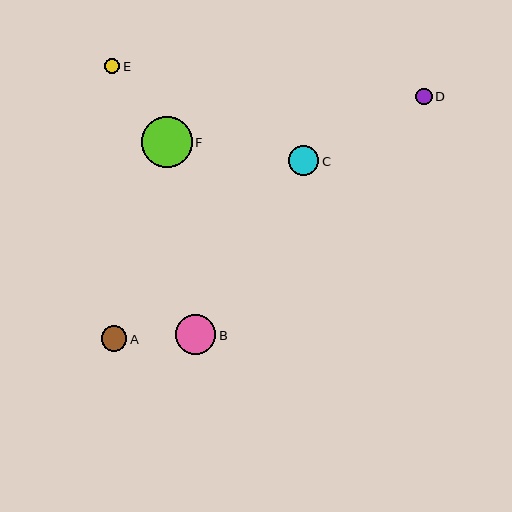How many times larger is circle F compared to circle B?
Circle F is approximately 1.3 times the size of circle B.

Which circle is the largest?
Circle F is the largest with a size of approximately 51 pixels.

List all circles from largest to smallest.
From largest to smallest: F, B, C, A, D, E.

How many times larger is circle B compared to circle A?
Circle B is approximately 1.6 times the size of circle A.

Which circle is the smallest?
Circle E is the smallest with a size of approximately 15 pixels.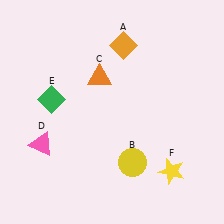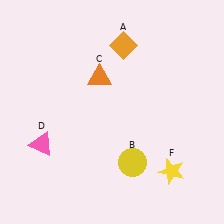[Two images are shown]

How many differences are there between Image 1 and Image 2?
There is 1 difference between the two images.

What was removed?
The green diamond (E) was removed in Image 2.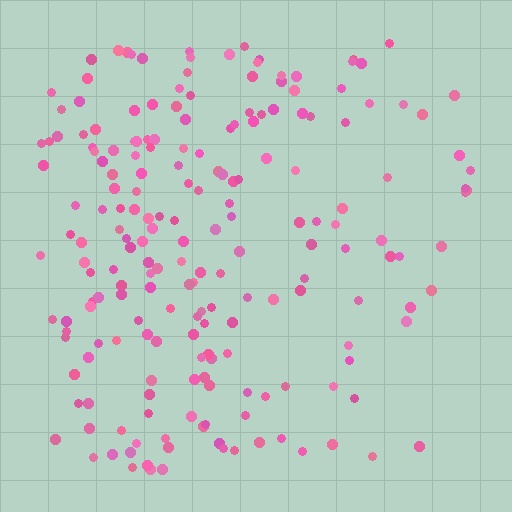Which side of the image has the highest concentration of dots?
The left.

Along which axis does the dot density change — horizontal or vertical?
Horizontal.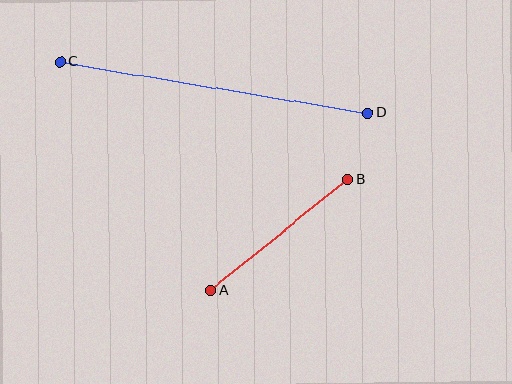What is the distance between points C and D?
The distance is approximately 312 pixels.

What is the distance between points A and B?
The distance is approximately 177 pixels.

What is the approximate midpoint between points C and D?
The midpoint is at approximately (214, 87) pixels.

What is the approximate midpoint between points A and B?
The midpoint is at approximately (279, 235) pixels.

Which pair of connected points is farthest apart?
Points C and D are farthest apart.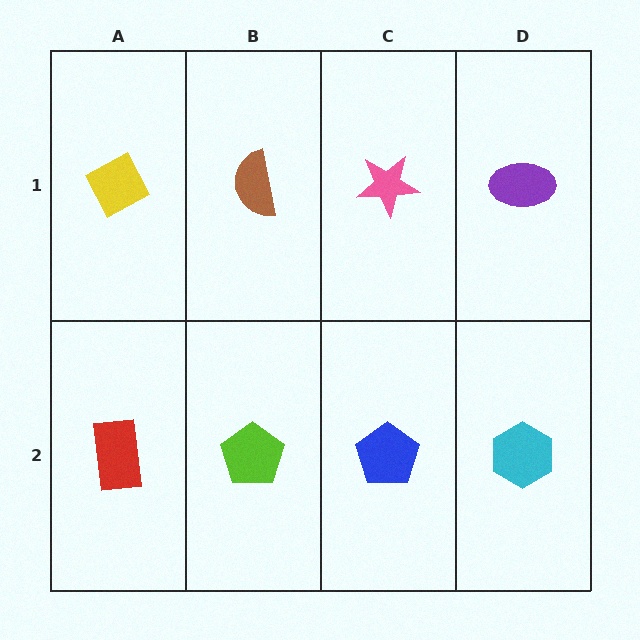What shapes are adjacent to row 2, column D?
A purple ellipse (row 1, column D), a blue pentagon (row 2, column C).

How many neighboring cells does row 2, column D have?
2.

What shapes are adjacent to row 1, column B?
A lime pentagon (row 2, column B), a yellow diamond (row 1, column A), a pink star (row 1, column C).